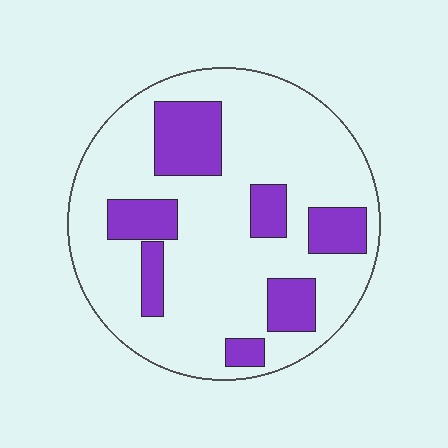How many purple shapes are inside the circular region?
7.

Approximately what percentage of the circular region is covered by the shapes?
Approximately 25%.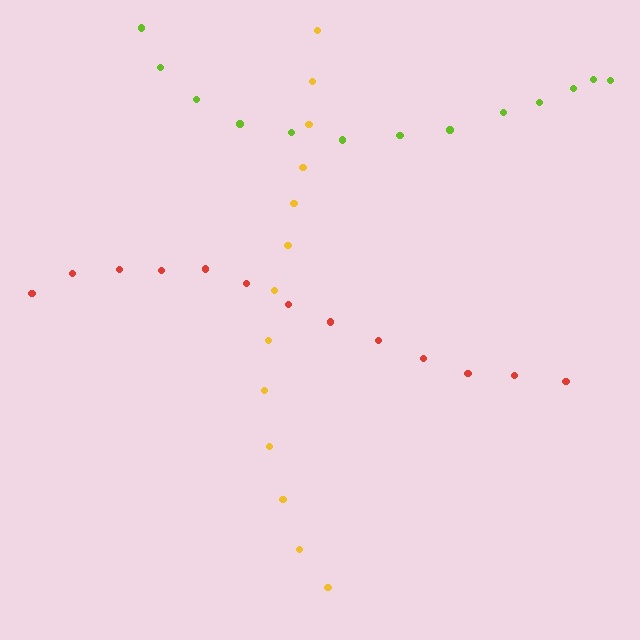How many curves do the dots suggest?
There are 3 distinct paths.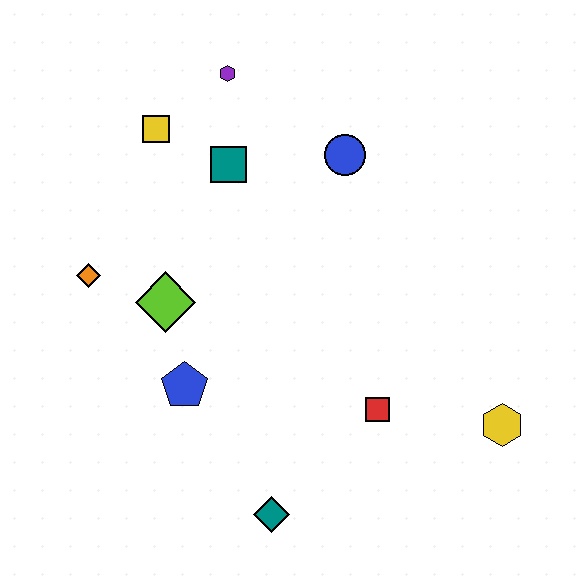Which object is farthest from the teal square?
The yellow hexagon is farthest from the teal square.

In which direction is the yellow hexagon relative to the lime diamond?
The yellow hexagon is to the right of the lime diamond.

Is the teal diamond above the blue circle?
No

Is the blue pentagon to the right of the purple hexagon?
No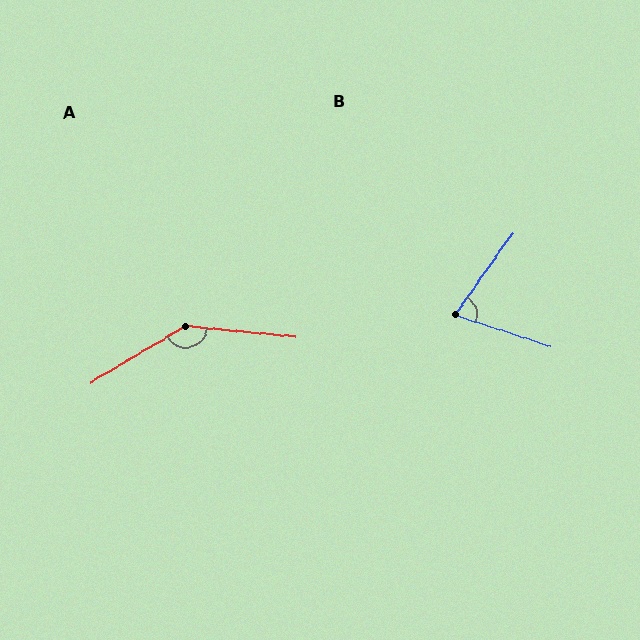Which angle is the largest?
A, at approximately 143 degrees.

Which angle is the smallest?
B, at approximately 73 degrees.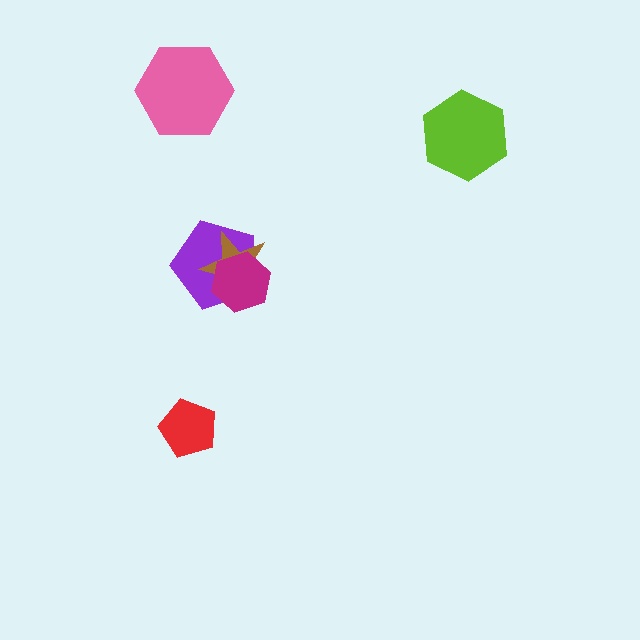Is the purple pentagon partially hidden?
Yes, it is partially covered by another shape.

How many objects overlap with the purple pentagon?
2 objects overlap with the purple pentagon.